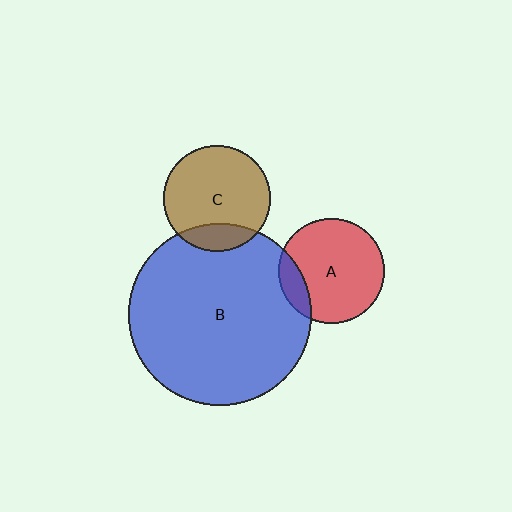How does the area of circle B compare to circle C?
Approximately 2.9 times.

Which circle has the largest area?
Circle B (blue).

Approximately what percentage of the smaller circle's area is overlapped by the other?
Approximately 20%.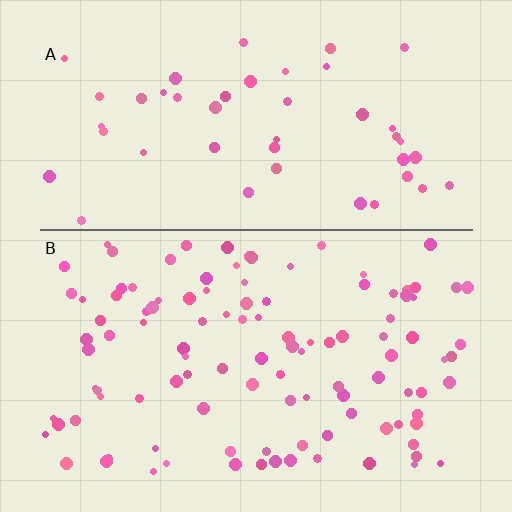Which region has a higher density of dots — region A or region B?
B (the bottom).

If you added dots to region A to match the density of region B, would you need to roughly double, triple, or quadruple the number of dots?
Approximately double.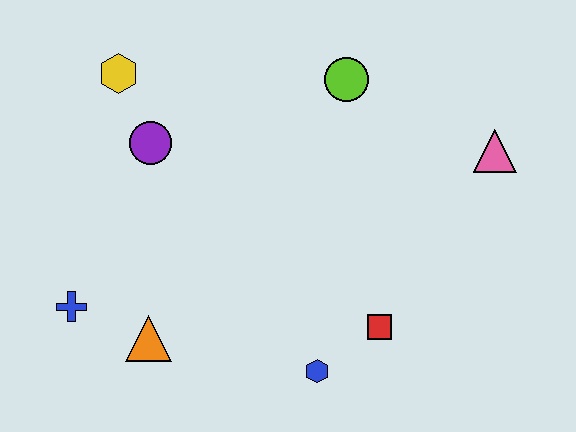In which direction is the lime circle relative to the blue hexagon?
The lime circle is above the blue hexagon.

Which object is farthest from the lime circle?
The blue cross is farthest from the lime circle.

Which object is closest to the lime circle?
The pink triangle is closest to the lime circle.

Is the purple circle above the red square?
Yes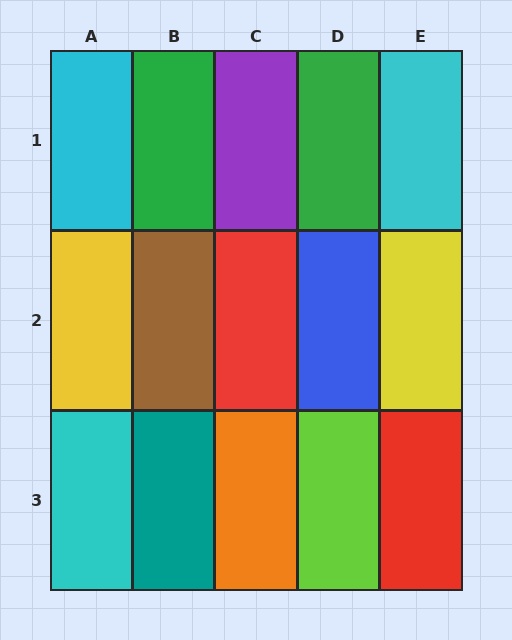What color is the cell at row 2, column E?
Yellow.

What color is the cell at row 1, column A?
Cyan.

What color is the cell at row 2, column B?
Brown.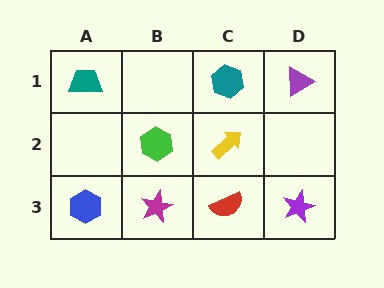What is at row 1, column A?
A teal trapezoid.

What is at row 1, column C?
A teal hexagon.